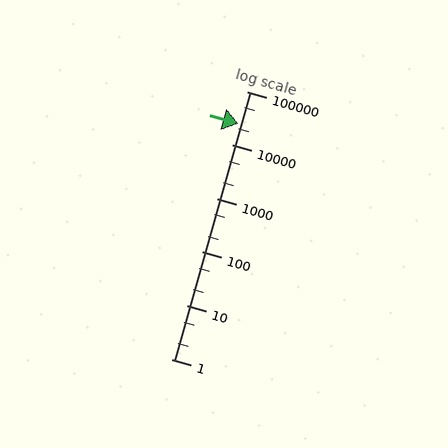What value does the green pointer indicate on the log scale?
The pointer indicates approximately 25000.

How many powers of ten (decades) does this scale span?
The scale spans 5 decades, from 1 to 100000.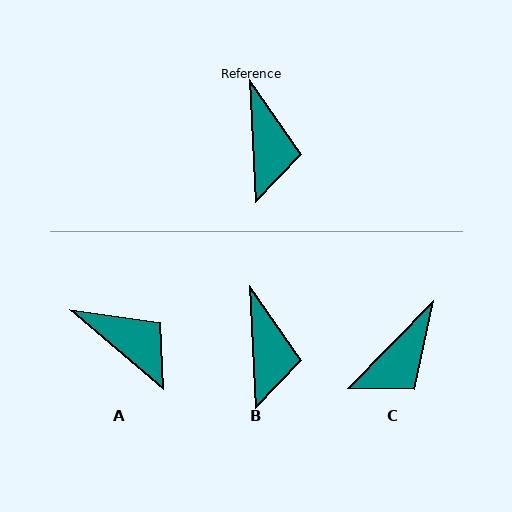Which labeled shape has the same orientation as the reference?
B.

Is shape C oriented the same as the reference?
No, it is off by about 47 degrees.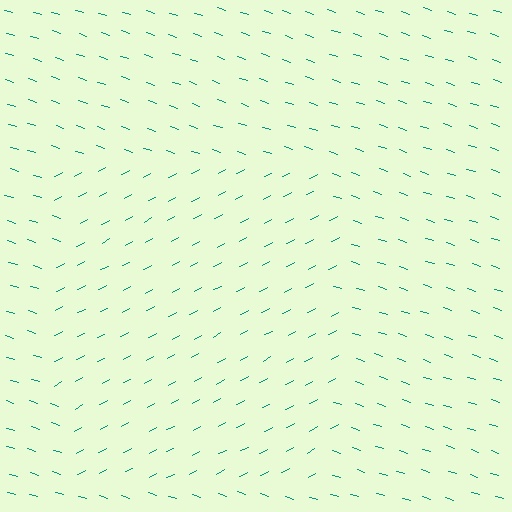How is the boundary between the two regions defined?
The boundary is defined purely by a change in line orientation (approximately 45 degrees difference). All lines are the same color and thickness.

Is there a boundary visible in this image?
Yes, there is a texture boundary formed by a change in line orientation.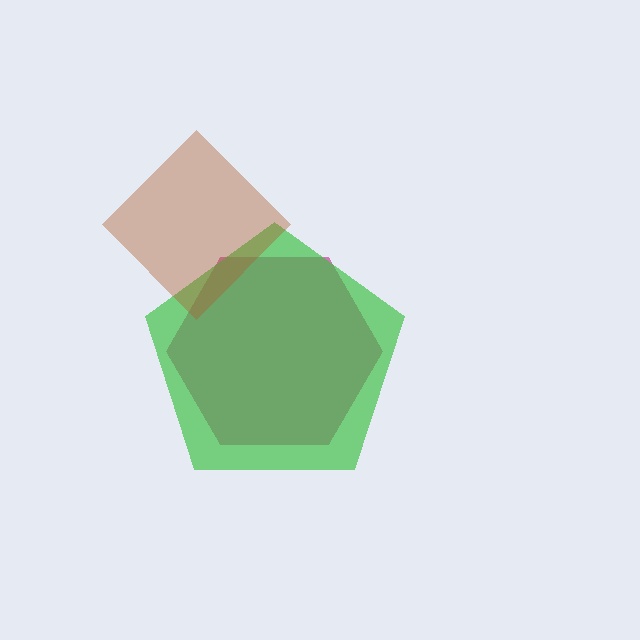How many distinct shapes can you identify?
There are 3 distinct shapes: a magenta hexagon, a green pentagon, a brown diamond.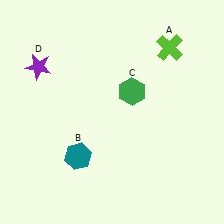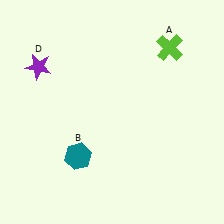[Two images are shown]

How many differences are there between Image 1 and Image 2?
There is 1 difference between the two images.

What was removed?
The green hexagon (C) was removed in Image 2.